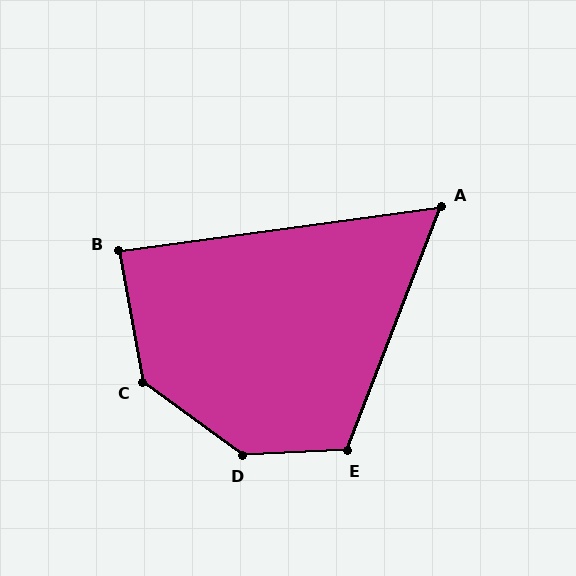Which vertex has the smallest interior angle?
A, at approximately 61 degrees.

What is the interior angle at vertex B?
Approximately 88 degrees (approximately right).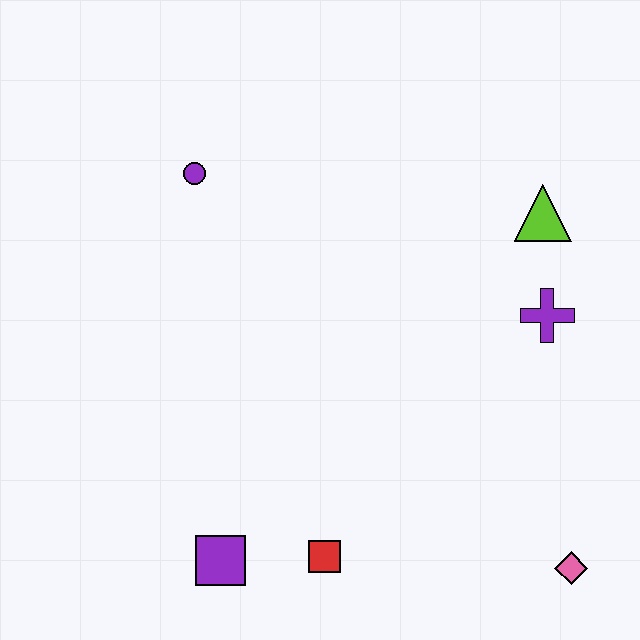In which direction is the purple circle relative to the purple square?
The purple circle is above the purple square.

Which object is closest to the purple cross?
The lime triangle is closest to the purple cross.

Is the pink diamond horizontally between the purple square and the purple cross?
No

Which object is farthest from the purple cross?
The purple square is farthest from the purple cross.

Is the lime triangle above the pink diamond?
Yes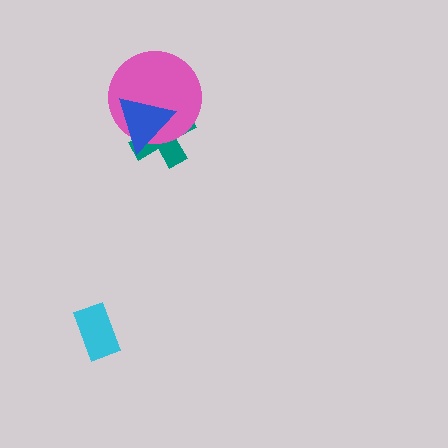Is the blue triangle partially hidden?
No, no other shape covers it.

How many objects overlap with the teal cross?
2 objects overlap with the teal cross.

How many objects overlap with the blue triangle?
2 objects overlap with the blue triangle.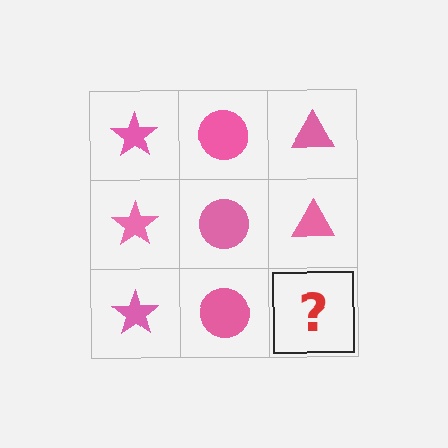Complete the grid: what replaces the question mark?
The question mark should be replaced with a pink triangle.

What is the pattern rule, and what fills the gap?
The rule is that each column has a consistent shape. The gap should be filled with a pink triangle.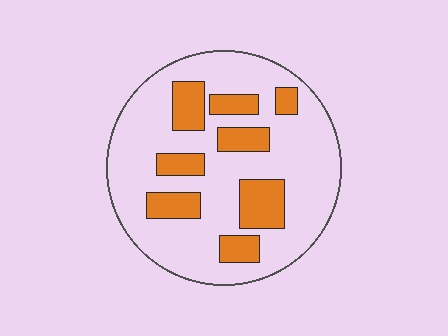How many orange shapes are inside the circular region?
8.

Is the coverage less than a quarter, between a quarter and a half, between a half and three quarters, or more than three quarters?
Less than a quarter.